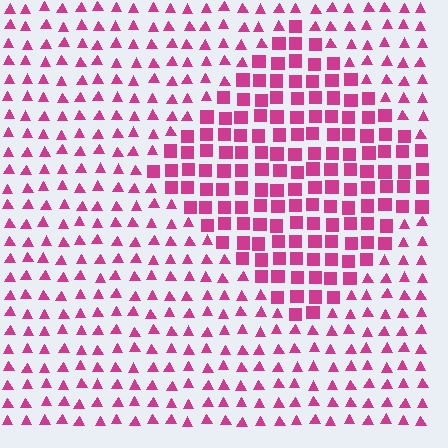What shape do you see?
I see a diamond.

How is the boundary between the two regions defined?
The boundary is defined by a change in element shape: squares inside vs. triangles outside. All elements share the same color and spacing.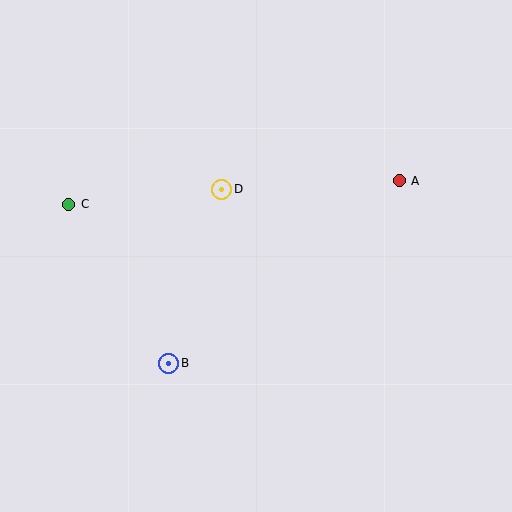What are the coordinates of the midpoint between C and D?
The midpoint between C and D is at (145, 197).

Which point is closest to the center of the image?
Point D at (222, 189) is closest to the center.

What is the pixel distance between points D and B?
The distance between D and B is 182 pixels.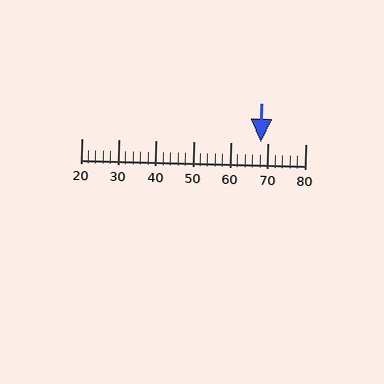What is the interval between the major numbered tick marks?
The major tick marks are spaced 10 units apart.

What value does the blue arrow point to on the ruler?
The blue arrow points to approximately 68.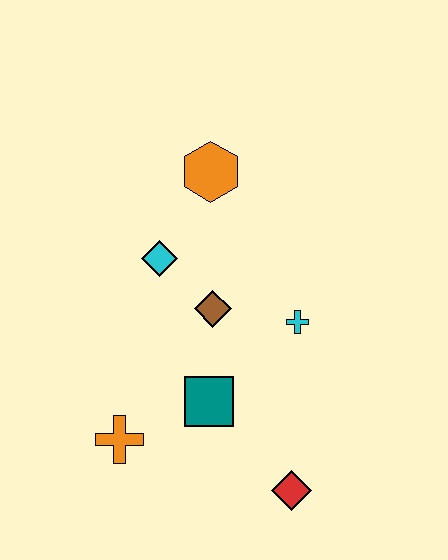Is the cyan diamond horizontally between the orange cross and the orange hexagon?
Yes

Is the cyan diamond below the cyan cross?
No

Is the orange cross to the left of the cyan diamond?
Yes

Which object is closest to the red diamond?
The teal square is closest to the red diamond.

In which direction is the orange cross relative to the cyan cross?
The orange cross is to the left of the cyan cross.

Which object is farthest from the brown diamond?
The red diamond is farthest from the brown diamond.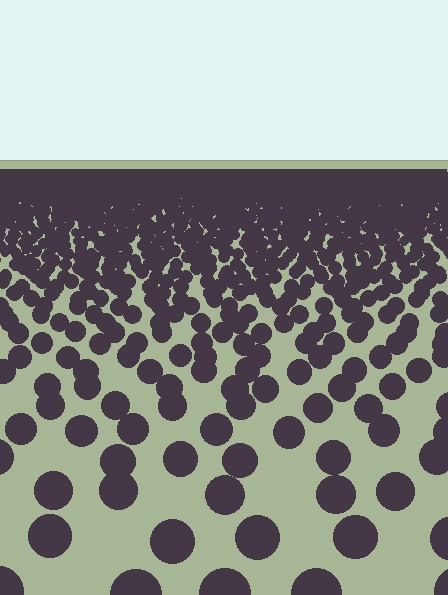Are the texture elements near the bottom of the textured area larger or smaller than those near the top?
Larger. Near the bottom, elements are closer to the viewer and appear at a bigger on-screen size.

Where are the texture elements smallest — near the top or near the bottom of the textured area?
Near the top.